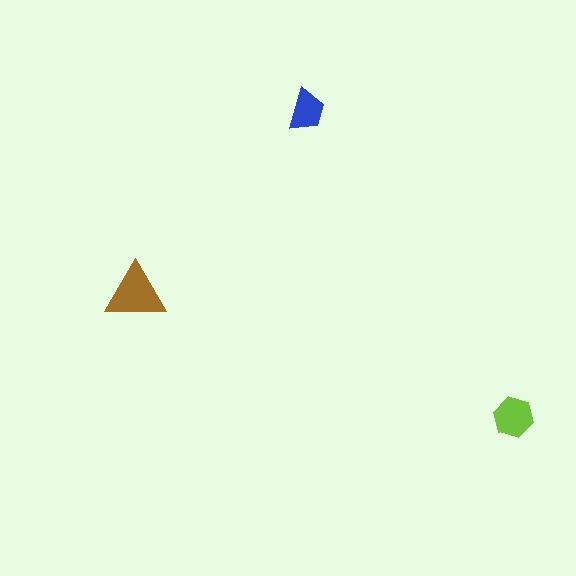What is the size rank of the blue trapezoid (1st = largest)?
3rd.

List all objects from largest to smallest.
The brown triangle, the lime hexagon, the blue trapezoid.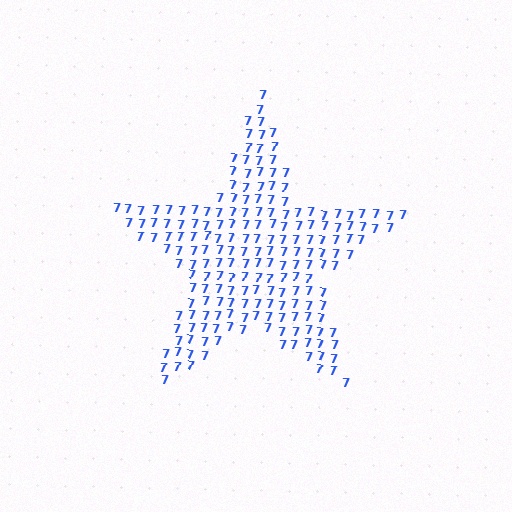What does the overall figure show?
The overall figure shows a star.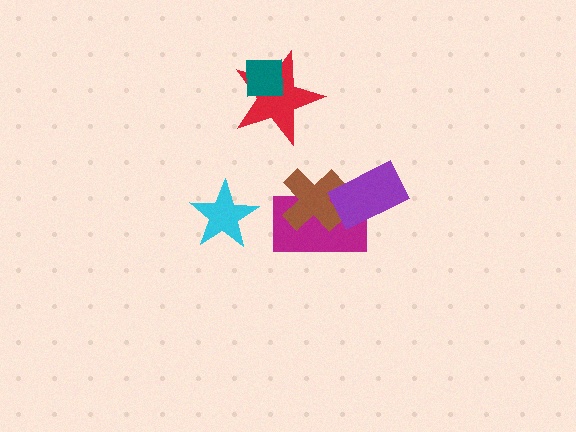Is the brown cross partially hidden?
Yes, it is partially covered by another shape.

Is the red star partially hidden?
Yes, it is partially covered by another shape.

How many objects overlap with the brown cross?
2 objects overlap with the brown cross.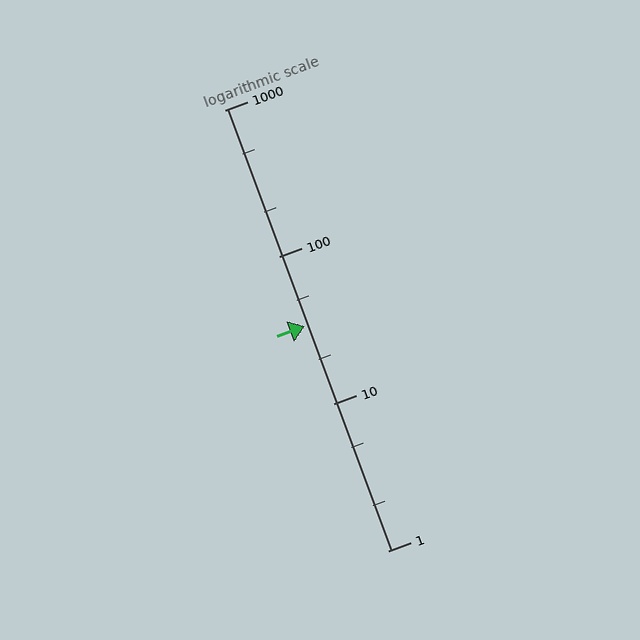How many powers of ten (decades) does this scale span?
The scale spans 3 decades, from 1 to 1000.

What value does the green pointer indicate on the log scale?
The pointer indicates approximately 34.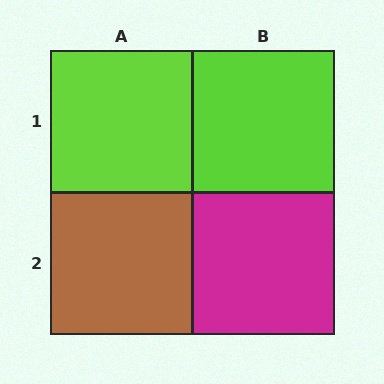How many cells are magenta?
1 cell is magenta.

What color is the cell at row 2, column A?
Brown.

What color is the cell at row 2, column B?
Magenta.